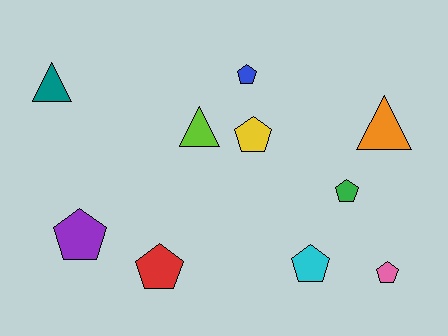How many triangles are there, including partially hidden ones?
There are 3 triangles.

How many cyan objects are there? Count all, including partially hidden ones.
There is 1 cyan object.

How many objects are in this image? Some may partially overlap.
There are 10 objects.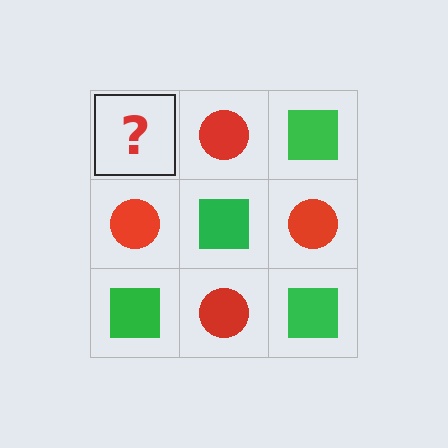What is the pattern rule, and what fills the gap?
The rule is that it alternates green square and red circle in a checkerboard pattern. The gap should be filled with a green square.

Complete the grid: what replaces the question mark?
The question mark should be replaced with a green square.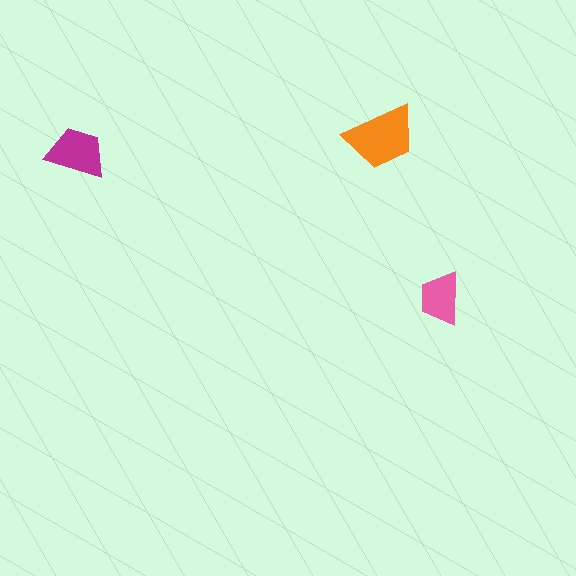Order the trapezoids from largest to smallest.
the orange one, the magenta one, the pink one.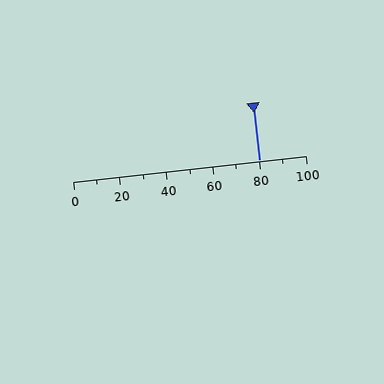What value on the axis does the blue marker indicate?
The marker indicates approximately 80.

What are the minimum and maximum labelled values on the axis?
The axis runs from 0 to 100.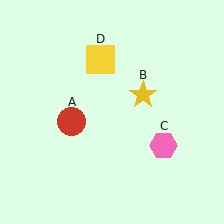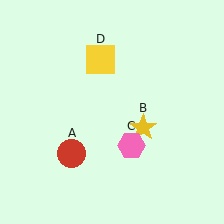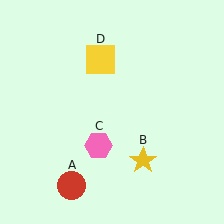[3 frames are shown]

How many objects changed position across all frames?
3 objects changed position: red circle (object A), yellow star (object B), pink hexagon (object C).